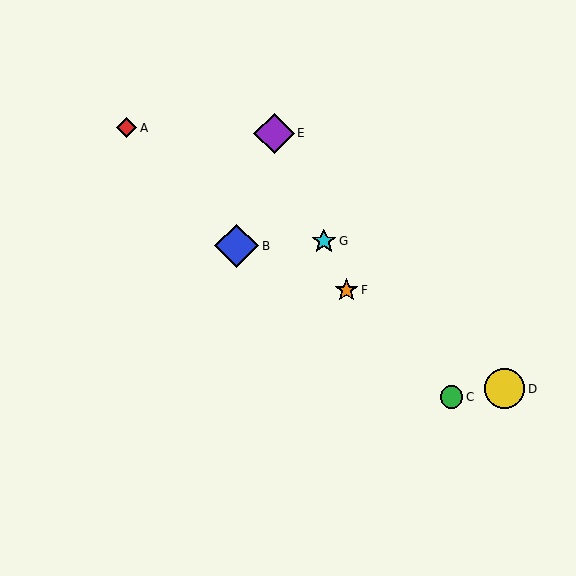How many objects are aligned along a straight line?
3 objects (E, F, G) are aligned along a straight line.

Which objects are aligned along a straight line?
Objects E, F, G are aligned along a straight line.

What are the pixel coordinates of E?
Object E is at (274, 133).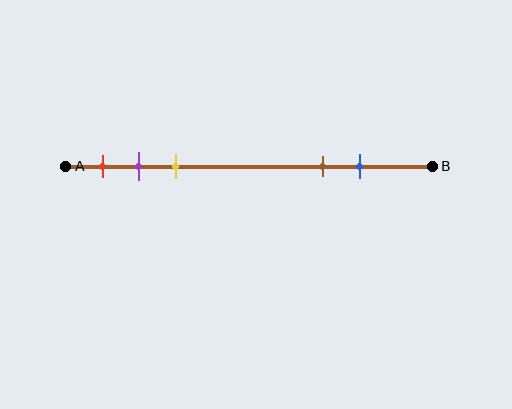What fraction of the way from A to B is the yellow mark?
The yellow mark is approximately 30% (0.3) of the way from A to B.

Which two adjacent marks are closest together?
The purple and yellow marks are the closest adjacent pair.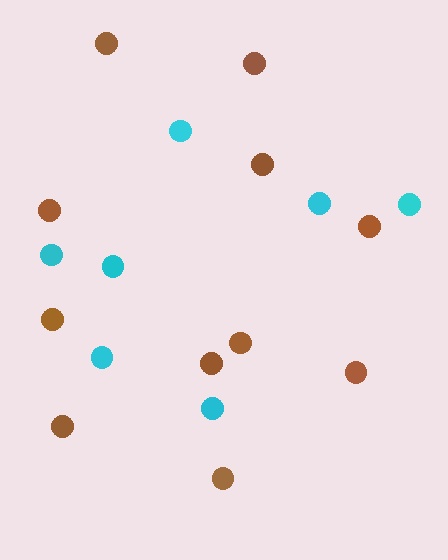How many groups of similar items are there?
There are 2 groups: one group of brown circles (11) and one group of cyan circles (7).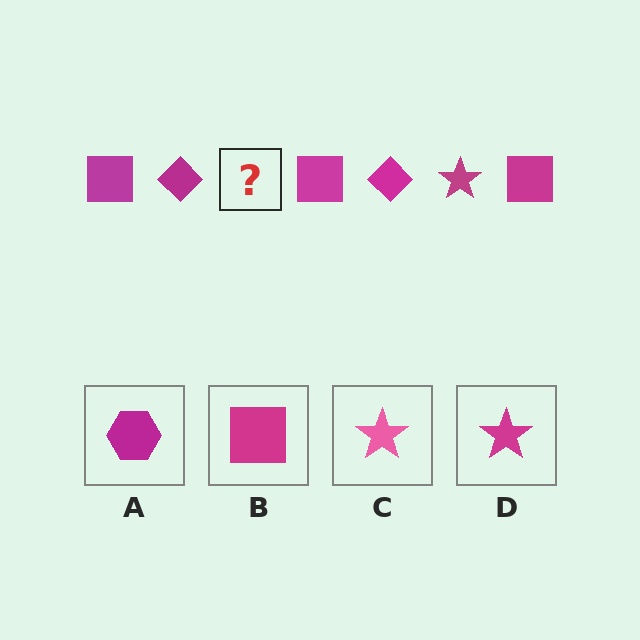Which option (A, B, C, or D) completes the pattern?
D.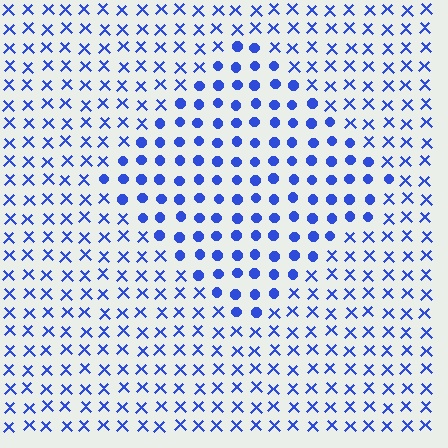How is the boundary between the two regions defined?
The boundary is defined by a change in element shape: circles inside vs. X marks outside. All elements share the same color and spacing.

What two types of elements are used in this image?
The image uses circles inside the diamond region and X marks outside it.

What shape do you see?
I see a diamond.